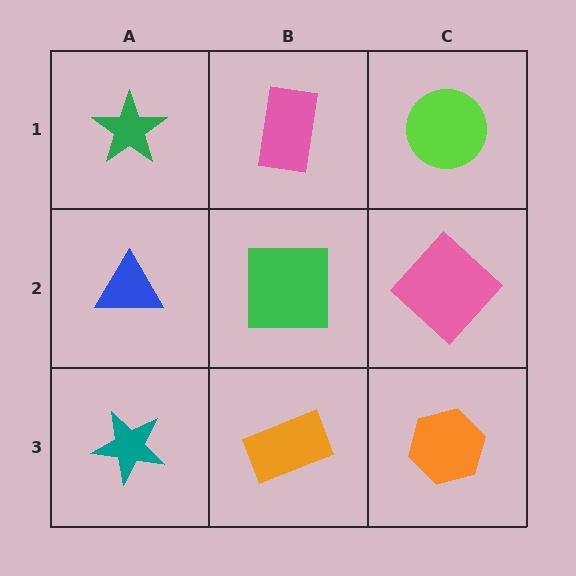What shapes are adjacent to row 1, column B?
A green square (row 2, column B), a green star (row 1, column A), a lime circle (row 1, column C).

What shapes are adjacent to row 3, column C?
A pink diamond (row 2, column C), an orange rectangle (row 3, column B).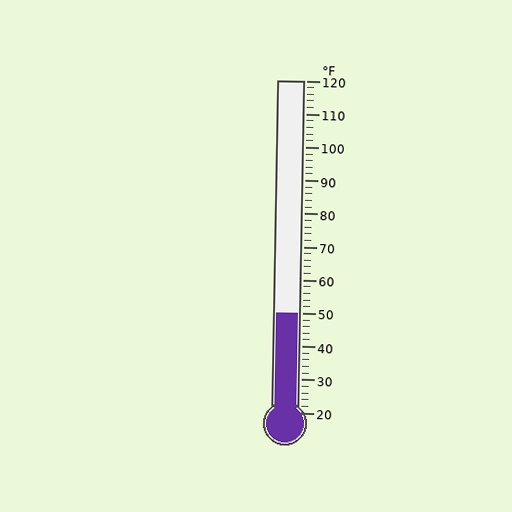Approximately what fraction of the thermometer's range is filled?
The thermometer is filled to approximately 30% of its range.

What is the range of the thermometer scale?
The thermometer scale ranges from 20°F to 120°F.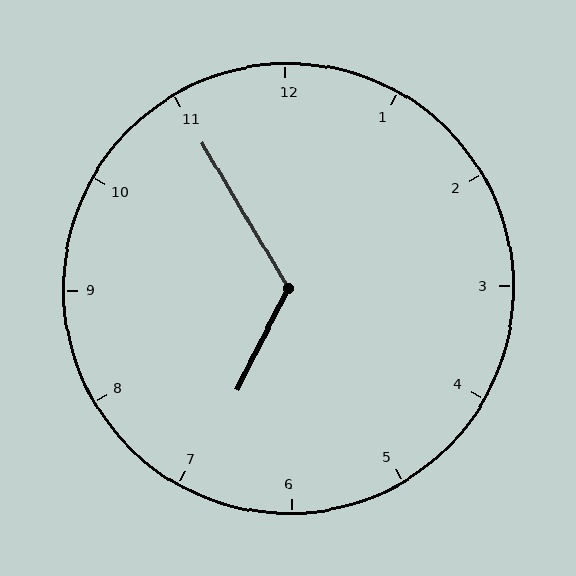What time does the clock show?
6:55.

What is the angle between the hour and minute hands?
Approximately 122 degrees.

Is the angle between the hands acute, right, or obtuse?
It is obtuse.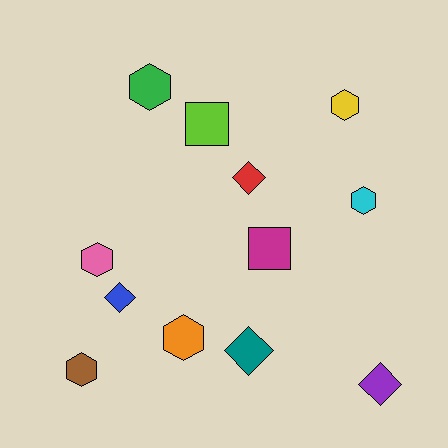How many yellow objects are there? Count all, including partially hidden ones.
There is 1 yellow object.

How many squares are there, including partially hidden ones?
There are 2 squares.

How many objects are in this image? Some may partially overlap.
There are 12 objects.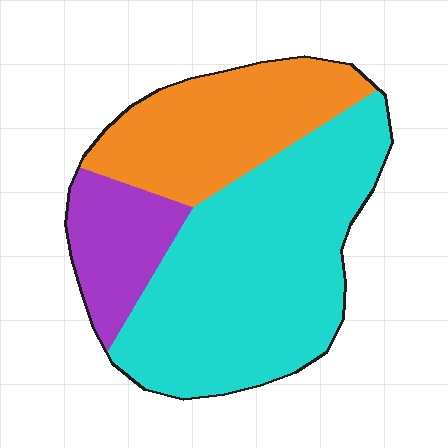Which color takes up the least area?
Purple, at roughly 15%.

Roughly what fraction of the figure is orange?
Orange covers about 30% of the figure.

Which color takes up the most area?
Cyan, at roughly 55%.